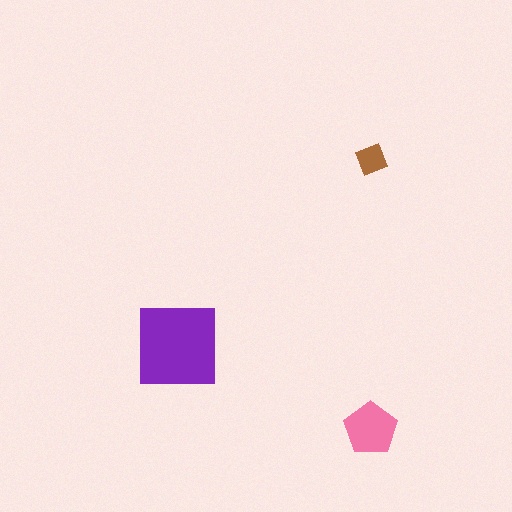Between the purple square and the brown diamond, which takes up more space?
The purple square.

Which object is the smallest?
The brown diamond.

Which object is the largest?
The purple square.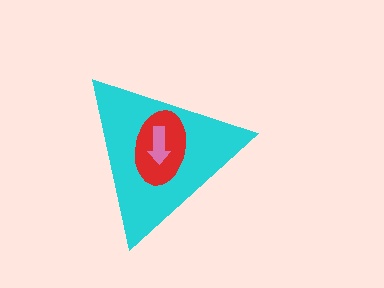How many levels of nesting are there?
3.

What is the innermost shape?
The pink arrow.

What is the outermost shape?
The cyan triangle.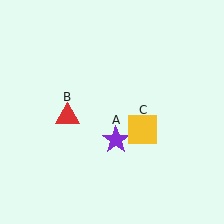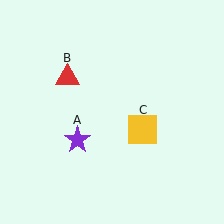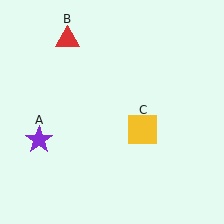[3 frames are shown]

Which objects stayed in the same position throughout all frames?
Yellow square (object C) remained stationary.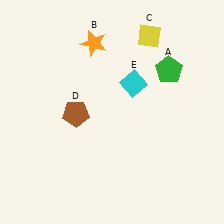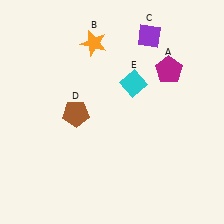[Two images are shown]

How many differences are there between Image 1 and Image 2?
There are 2 differences between the two images.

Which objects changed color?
A changed from green to magenta. C changed from yellow to purple.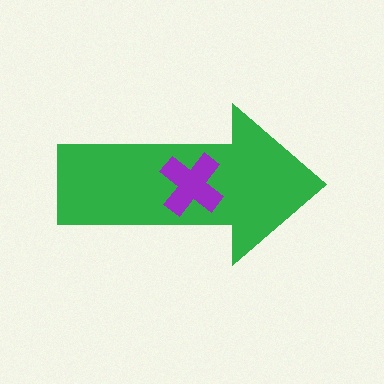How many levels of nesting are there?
2.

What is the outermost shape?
The green arrow.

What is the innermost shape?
The purple cross.